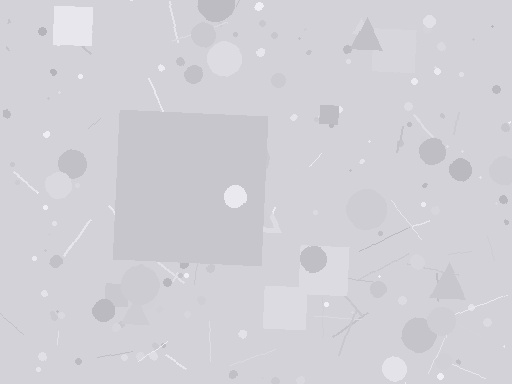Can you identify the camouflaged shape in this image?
The camouflaged shape is a square.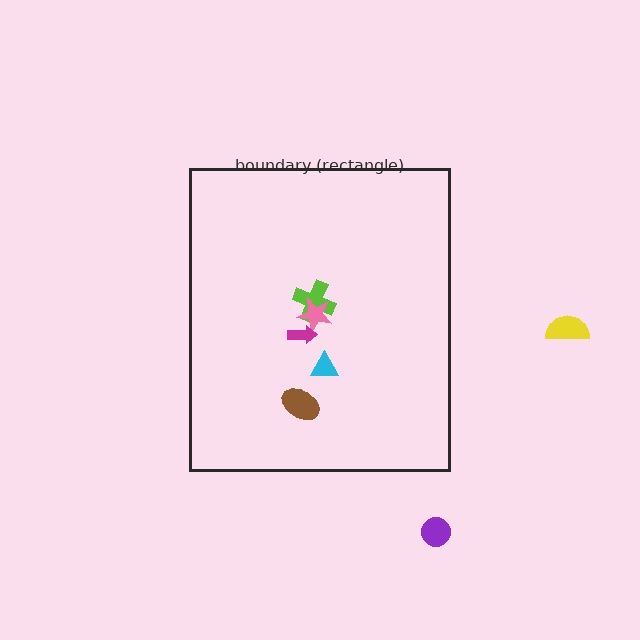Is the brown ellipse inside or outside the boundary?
Inside.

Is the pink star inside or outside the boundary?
Inside.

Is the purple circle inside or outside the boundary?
Outside.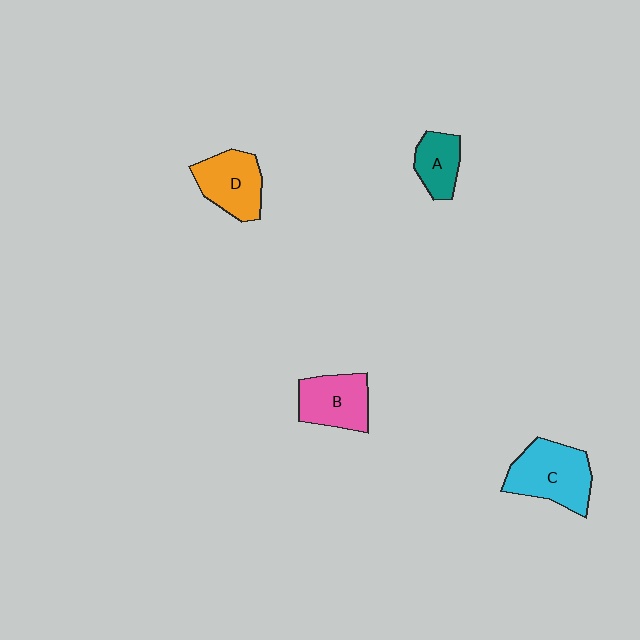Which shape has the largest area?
Shape C (cyan).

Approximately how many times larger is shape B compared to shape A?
Approximately 1.4 times.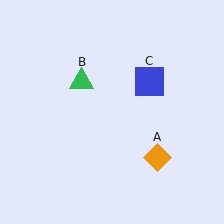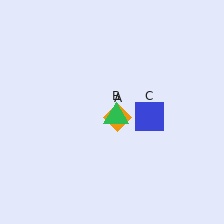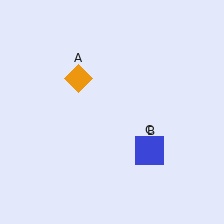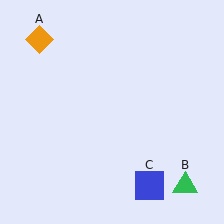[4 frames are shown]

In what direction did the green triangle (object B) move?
The green triangle (object B) moved down and to the right.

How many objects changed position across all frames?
3 objects changed position: orange diamond (object A), green triangle (object B), blue square (object C).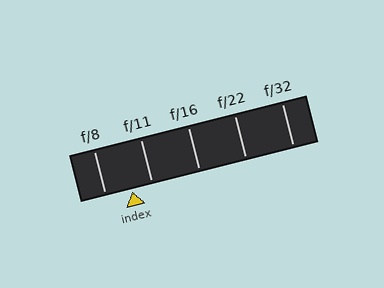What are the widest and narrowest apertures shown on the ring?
The widest aperture shown is f/8 and the narrowest is f/32.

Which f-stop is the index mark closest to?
The index mark is closest to f/11.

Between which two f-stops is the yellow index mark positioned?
The index mark is between f/8 and f/11.